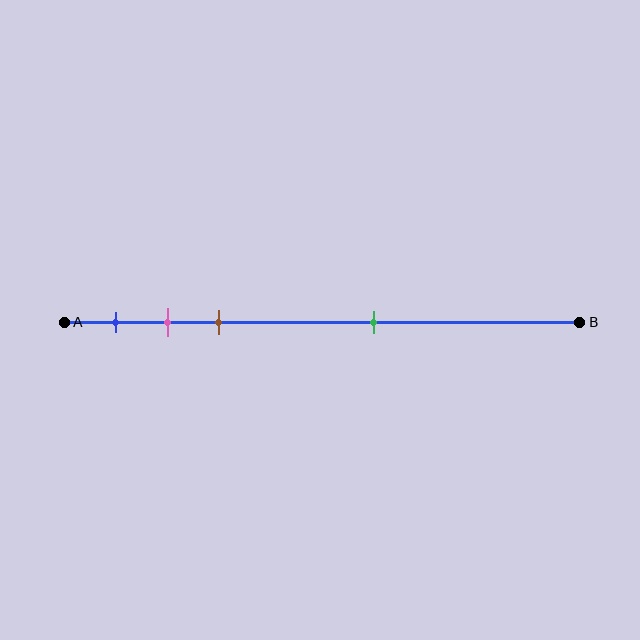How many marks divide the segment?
There are 4 marks dividing the segment.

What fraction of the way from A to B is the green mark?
The green mark is approximately 60% (0.6) of the way from A to B.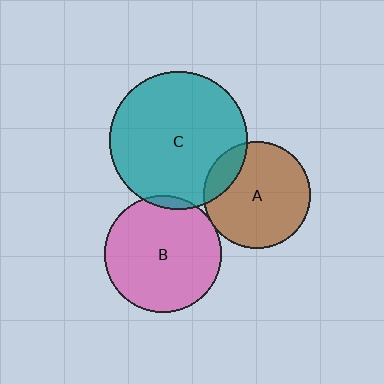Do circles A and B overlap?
Yes.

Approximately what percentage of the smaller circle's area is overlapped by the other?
Approximately 5%.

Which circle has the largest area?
Circle C (teal).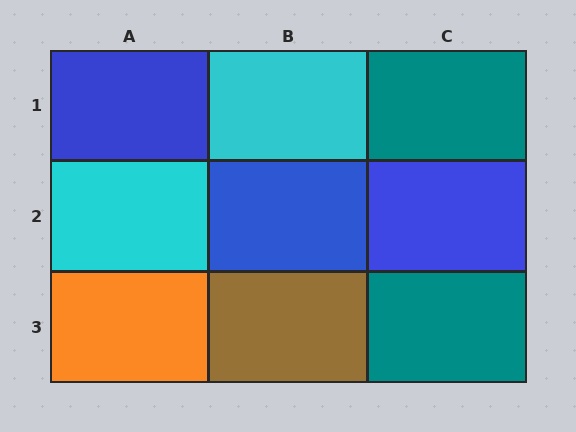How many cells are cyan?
2 cells are cyan.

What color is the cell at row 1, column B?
Cyan.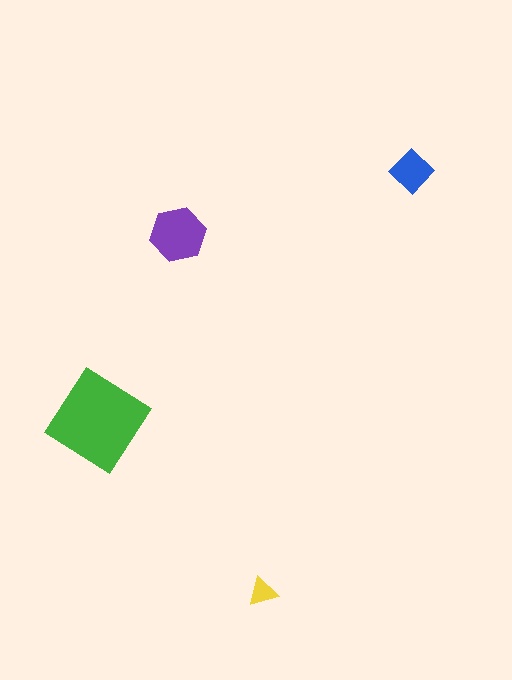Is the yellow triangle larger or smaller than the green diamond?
Smaller.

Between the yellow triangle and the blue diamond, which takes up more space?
The blue diamond.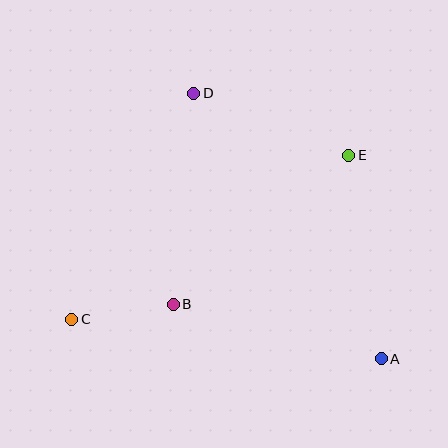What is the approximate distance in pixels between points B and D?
The distance between B and D is approximately 212 pixels.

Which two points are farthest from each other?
Points A and D are farthest from each other.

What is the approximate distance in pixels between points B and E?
The distance between B and E is approximately 230 pixels.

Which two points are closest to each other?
Points B and C are closest to each other.